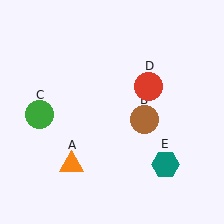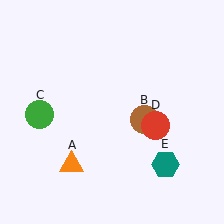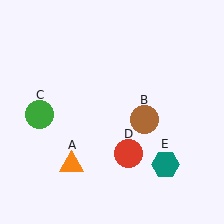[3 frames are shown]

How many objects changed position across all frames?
1 object changed position: red circle (object D).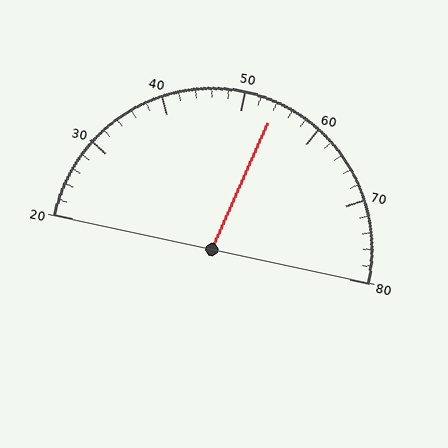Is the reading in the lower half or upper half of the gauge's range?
The reading is in the upper half of the range (20 to 80).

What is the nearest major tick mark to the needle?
The nearest major tick mark is 50.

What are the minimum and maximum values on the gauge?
The gauge ranges from 20 to 80.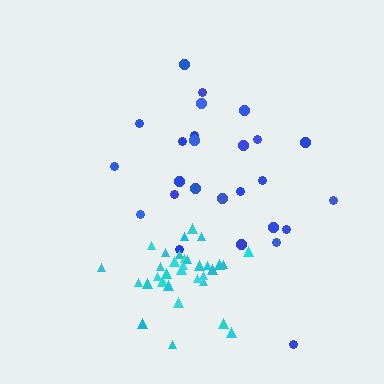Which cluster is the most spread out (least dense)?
Blue.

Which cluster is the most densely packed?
Cyan.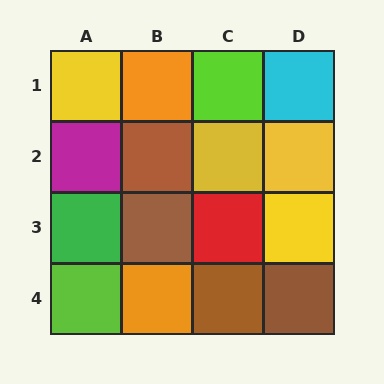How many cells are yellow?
4 cells are yellow.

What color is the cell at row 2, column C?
Yellow.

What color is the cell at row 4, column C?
Brown.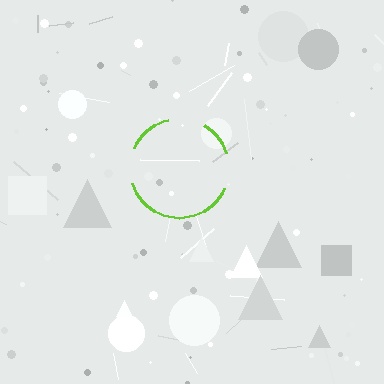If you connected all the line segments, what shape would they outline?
They would outline a circle.